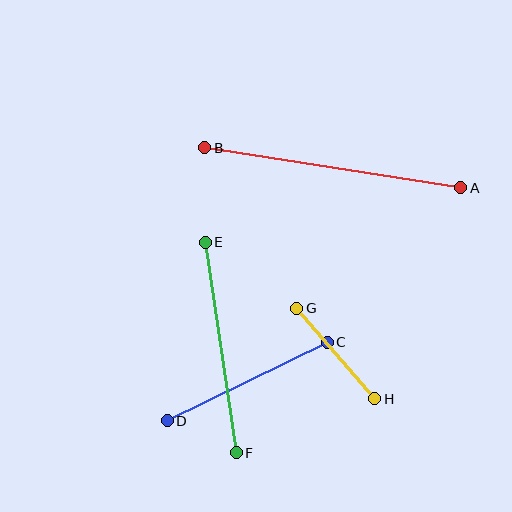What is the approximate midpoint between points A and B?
The midpoint is at approximately (333, 168) pixels.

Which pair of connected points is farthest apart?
Points A and B are farthest apart.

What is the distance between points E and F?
The distance is approximately 213 pixels.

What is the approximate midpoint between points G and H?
The midpoint is at approximately (336, 353) pixels.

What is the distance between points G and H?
The distance is approximately 119 pixels.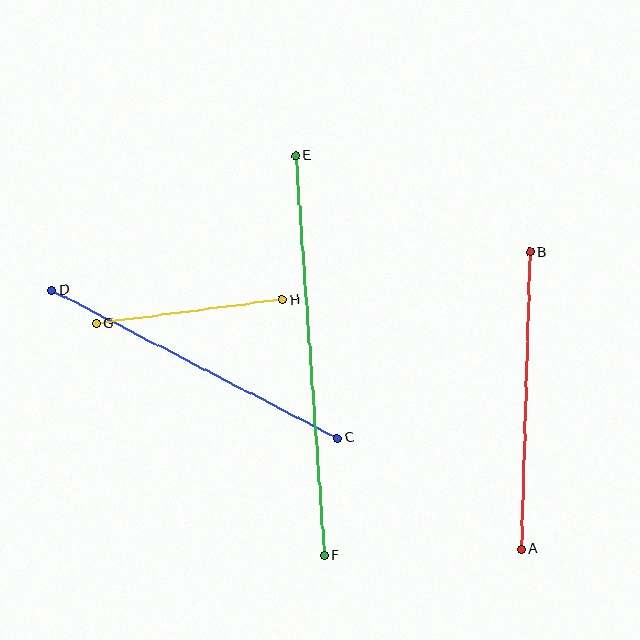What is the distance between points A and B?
The distance is approximately 297 pixels.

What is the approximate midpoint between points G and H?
The midpoint is at approximately (189, 311) pixels.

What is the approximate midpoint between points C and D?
The midpoint is at approximately (195, 364) pixels.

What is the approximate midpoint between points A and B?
The midpoint is at approximately (525, 401) pixels.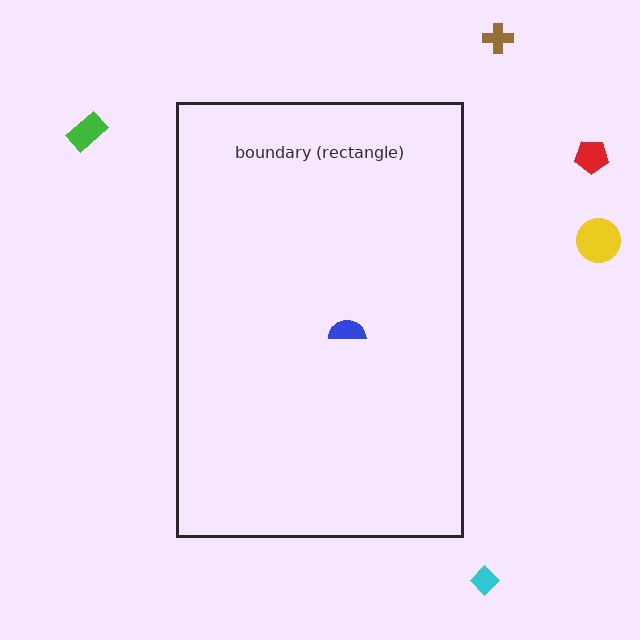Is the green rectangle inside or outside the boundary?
Outside.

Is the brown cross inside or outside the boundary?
Outside.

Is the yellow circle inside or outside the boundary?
Outside.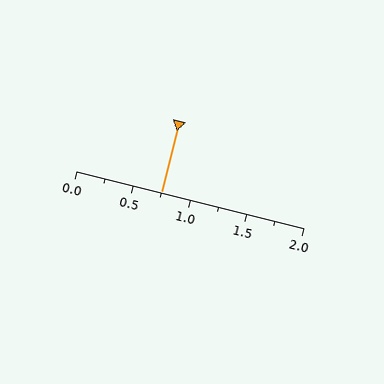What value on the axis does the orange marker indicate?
The marker indicates approximately 0.75.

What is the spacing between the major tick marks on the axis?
The major ticks are spaced 0.5 apart.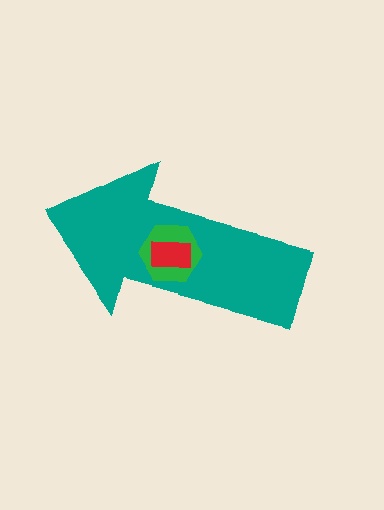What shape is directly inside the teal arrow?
The green hexagon.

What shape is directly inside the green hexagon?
The red rectangle.